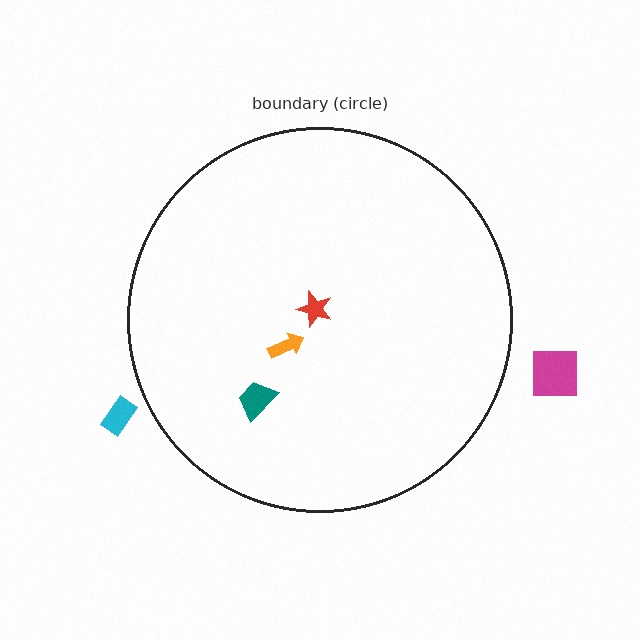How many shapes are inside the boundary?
3 inside, 2 outside.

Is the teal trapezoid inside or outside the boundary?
Inside.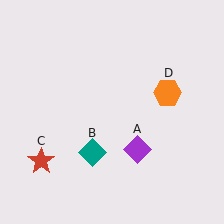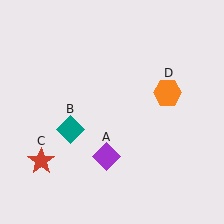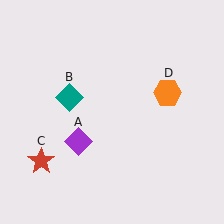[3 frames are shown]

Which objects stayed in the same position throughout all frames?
Red star (object C) and orange hexagon (object D) remained stationary.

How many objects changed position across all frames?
2 objects changed position: purple diamond (object A), teal diamond (object B).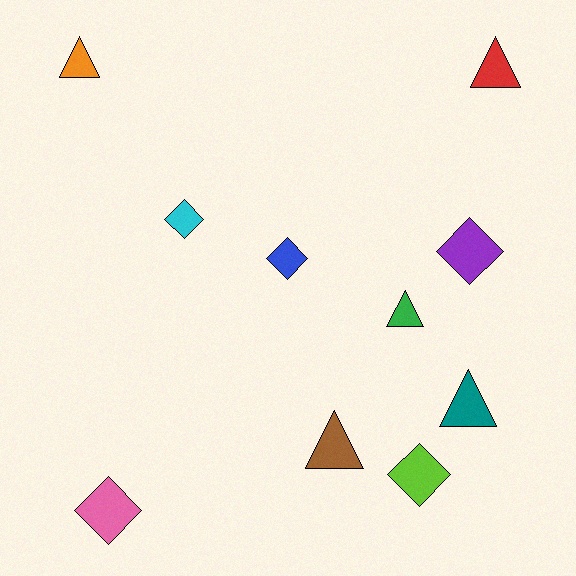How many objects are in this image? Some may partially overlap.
There are 10 objects.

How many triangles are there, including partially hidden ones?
There are 5 triangles.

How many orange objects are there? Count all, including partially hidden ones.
There is 1 orange object.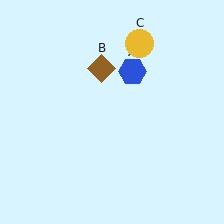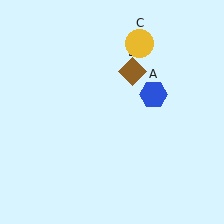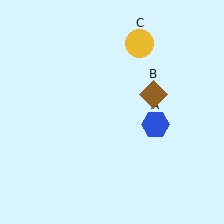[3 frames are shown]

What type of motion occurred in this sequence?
The blue hexagon (object A), brown diamond (object B) rotated clockwise around the center of the scene.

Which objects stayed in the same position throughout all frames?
Yellow circle (object C) remained stationary.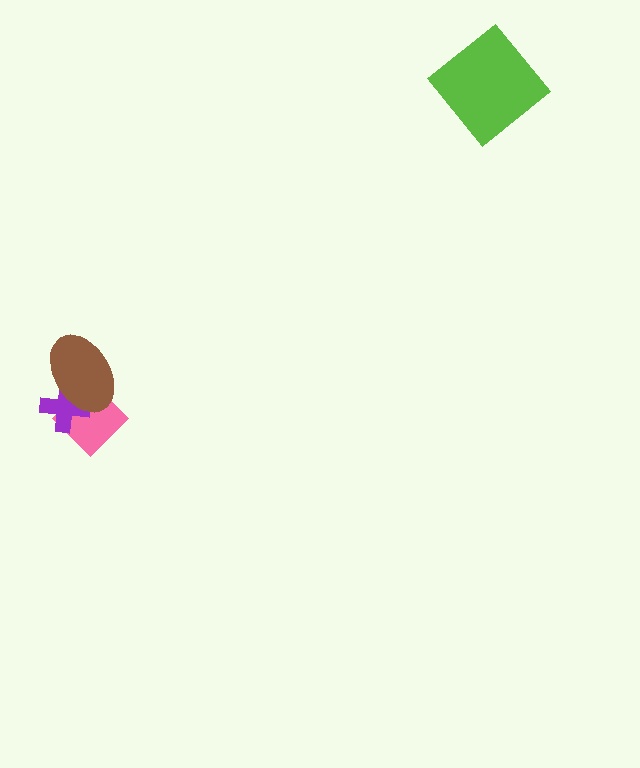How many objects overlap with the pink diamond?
2 objects overlap with the pink diamond.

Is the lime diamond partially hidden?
No, no other shape covers it.